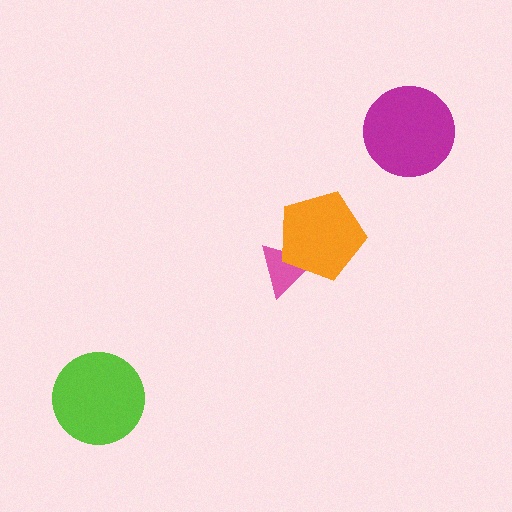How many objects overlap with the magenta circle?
0 objects overlap with the magenta circle.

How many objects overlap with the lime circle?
0 objects overlap with the lime circle.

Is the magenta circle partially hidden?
No, no other shape covers it.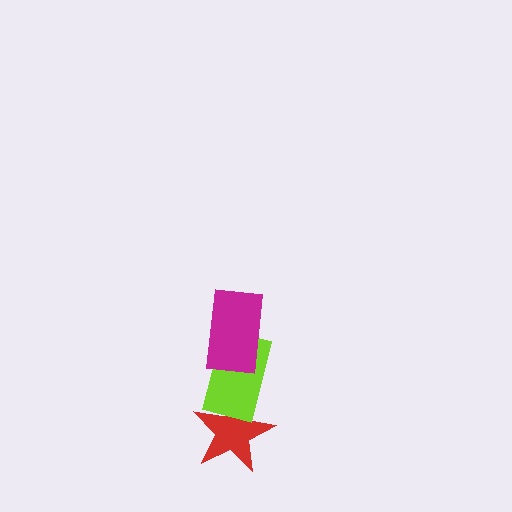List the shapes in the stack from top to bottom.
From top to bottom: the magenta rectangle, the lime rectangle, the red star.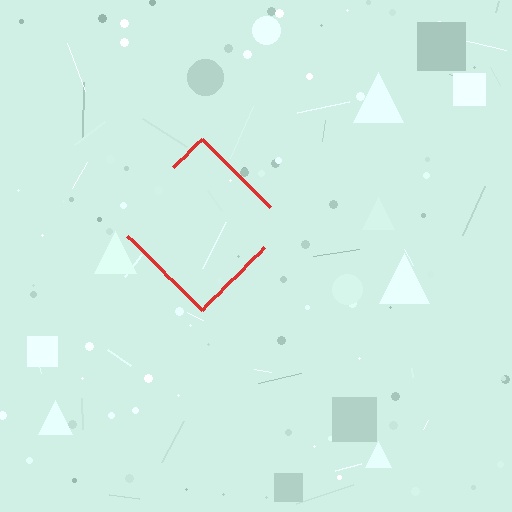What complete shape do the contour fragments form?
The contour fragments form a diamond.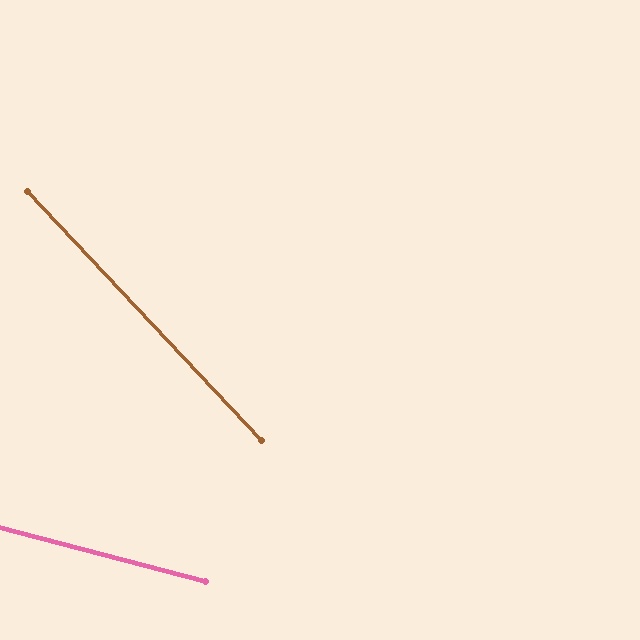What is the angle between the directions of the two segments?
Approximately 32 degrees.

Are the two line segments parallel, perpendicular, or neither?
Neither parallel nor perpendicular — they differ by about 32°.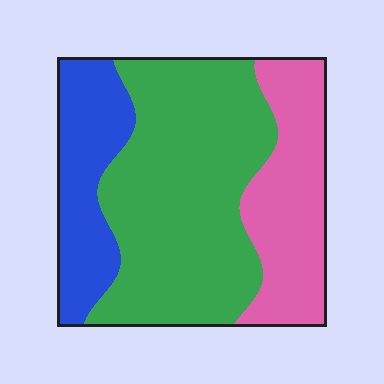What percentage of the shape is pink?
Pink covers 26% of the shape.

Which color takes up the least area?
Blue, at roughly 20%.